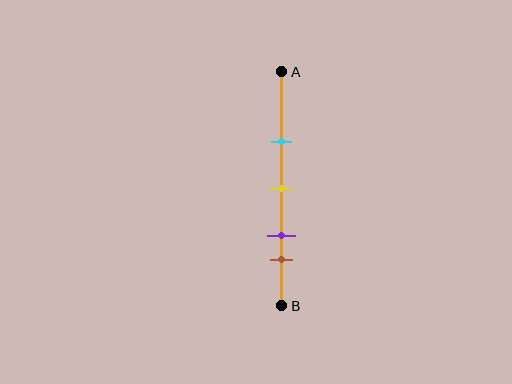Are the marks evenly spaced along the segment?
No, the marks are not evenly spaced.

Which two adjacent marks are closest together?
The purple and brown marks are the closest adjacent pair.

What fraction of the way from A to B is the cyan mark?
The cyan mark is approximately 30% (0.3) of the way from A to B.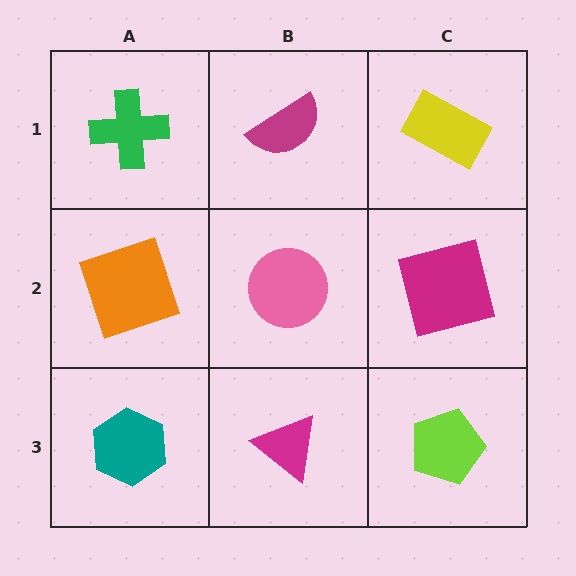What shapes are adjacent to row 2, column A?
A green cross (row 1, column A), a teal hexagon (row 3, column A), a pink circle (row 2, column B).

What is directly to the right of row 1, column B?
A yellow rectangle.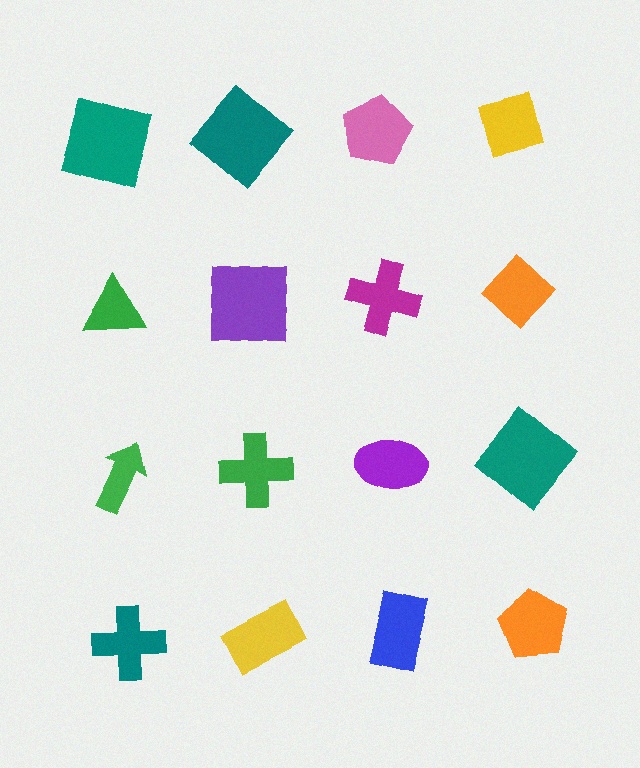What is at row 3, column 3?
A purple ellipse.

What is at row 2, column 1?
A green triangle.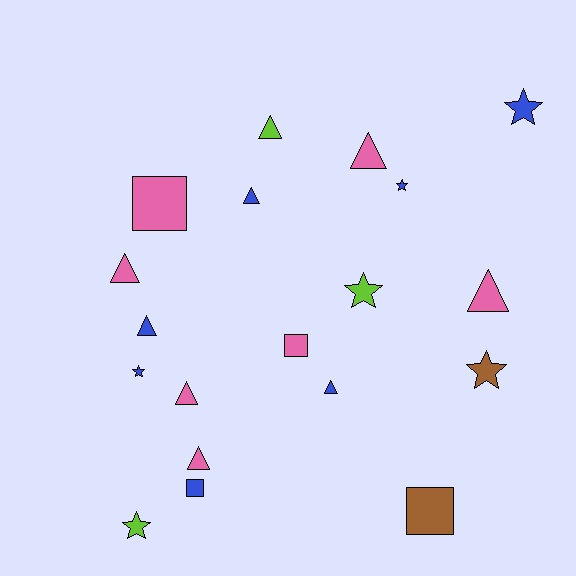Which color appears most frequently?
Blue, with 7 objects.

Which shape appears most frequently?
Triangle, with 9 objects.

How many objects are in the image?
There are 19 objects.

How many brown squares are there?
There is 1 brown square.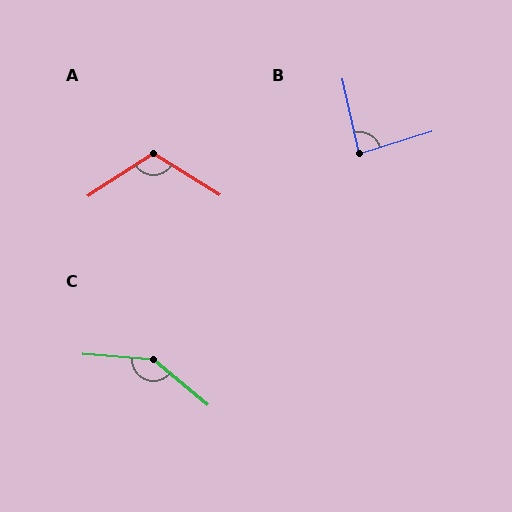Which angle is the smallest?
B, at approximately 86 degrees.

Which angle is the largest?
C, at approximately 144 degrees.